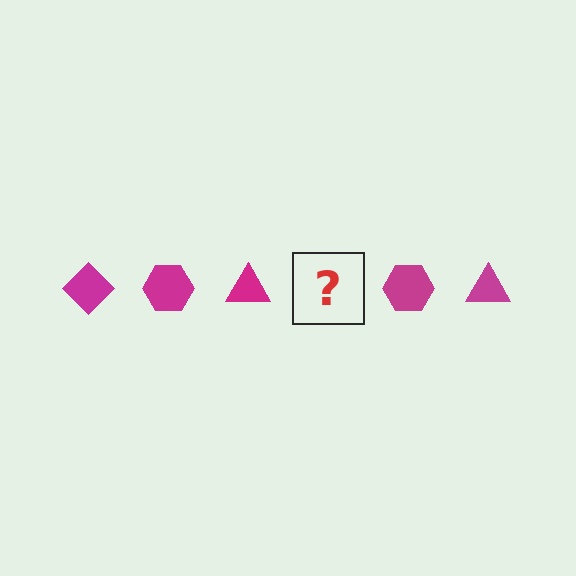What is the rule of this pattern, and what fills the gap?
The rule is that the pattern cycles through diamond, hexagon, triangle shapes in magenta. The gap should be filled with a magenta diamond.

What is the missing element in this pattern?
The missing element is a magenta diamond.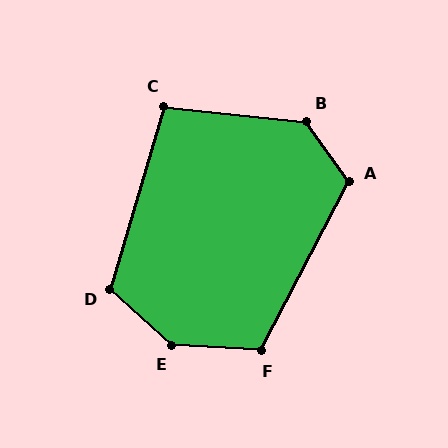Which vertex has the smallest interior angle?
C, at approximately 101 degrees.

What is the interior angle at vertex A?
Approximately 118 degrees (obtuse).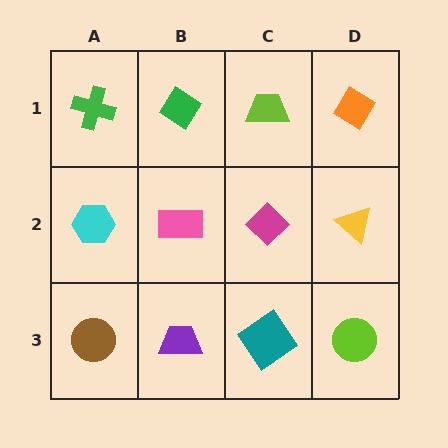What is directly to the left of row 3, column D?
A teal diamond.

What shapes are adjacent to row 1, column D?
A yellow triangle (row 2, column D), a lime trapezoid (row 1, column C).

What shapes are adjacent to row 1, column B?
A pink rectangle (row 2, column B), a green cross (row 1, column A), a lime trapezoid (row 1, column C).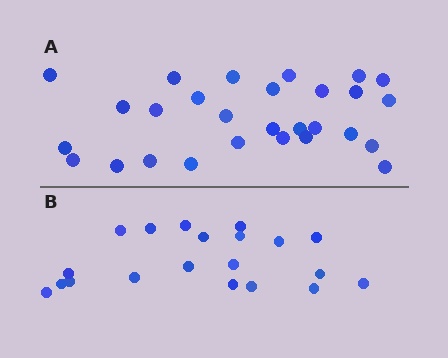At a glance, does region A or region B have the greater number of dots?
Region A (the top region) has more dots.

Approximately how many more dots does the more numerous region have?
Region A has roughly 8 or so more dots than region B.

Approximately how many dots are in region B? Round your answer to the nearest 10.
About 20 dots.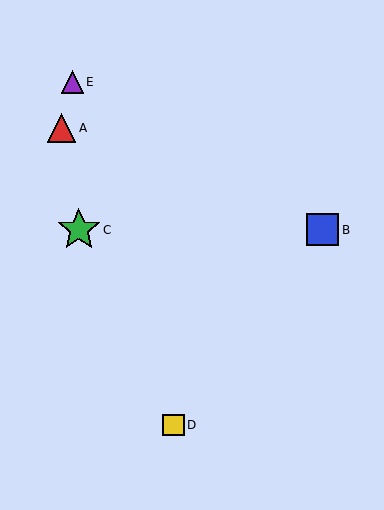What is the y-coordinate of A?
Object A is at y≈128.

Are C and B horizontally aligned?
Yes, both are at y≈230.